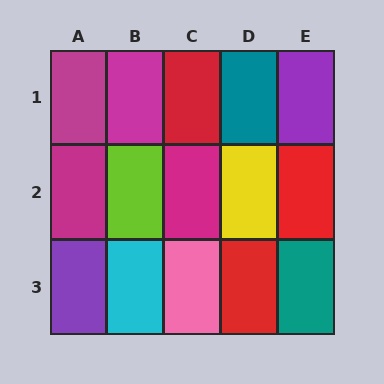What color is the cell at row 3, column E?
Teal.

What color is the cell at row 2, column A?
Magenta.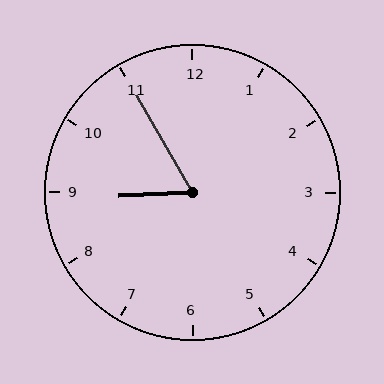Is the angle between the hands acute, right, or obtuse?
It is acute.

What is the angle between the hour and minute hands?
Approximately 62 degrees.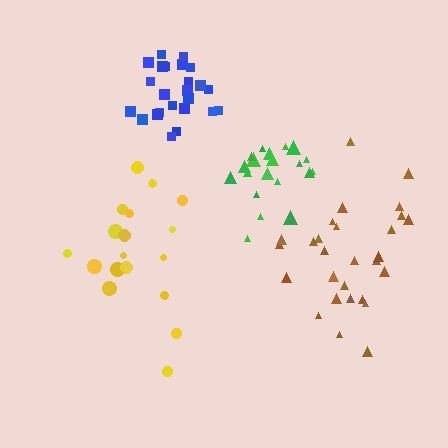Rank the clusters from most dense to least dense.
blue, green, brown, yellow.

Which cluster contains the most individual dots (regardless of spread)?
Brown (28).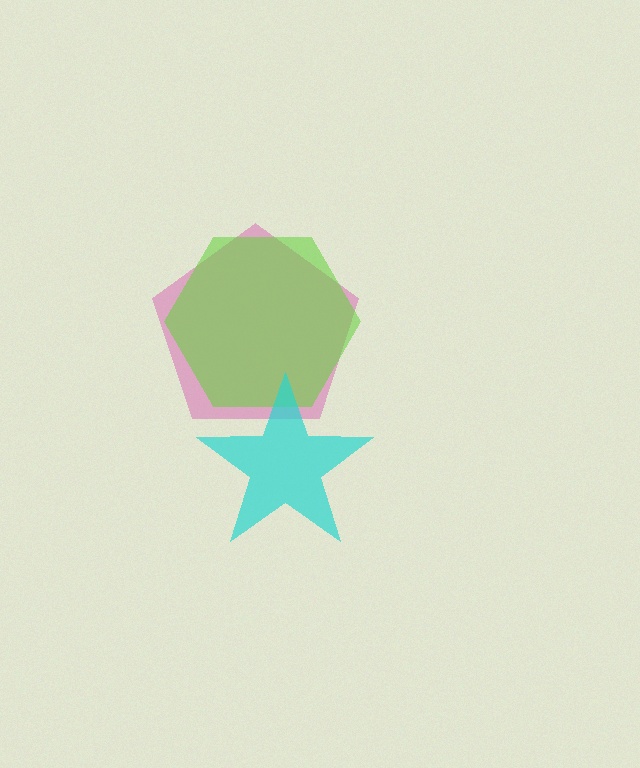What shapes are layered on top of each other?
The layered shapes are: a pink pentagon, a lime hexagon, a cyan star.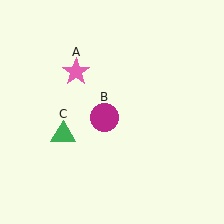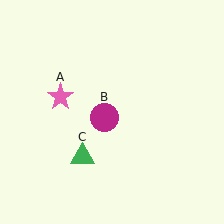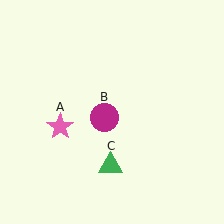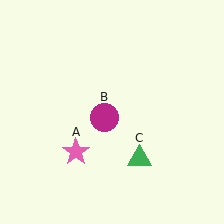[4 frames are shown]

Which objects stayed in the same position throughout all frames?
Magenta circle (object B) remained stationary.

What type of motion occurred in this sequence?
The pink star (object A), green triangle (object C) rotated counterclockwise around the center of the scene.